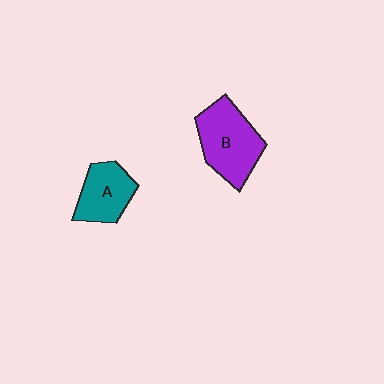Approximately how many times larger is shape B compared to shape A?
Approximately 1.4 times.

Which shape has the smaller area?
Shape A (teal).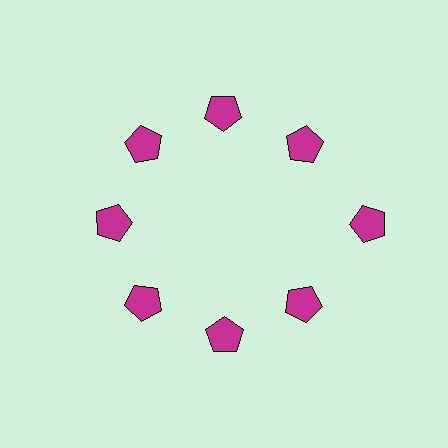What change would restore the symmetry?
The symmetry would be restored by moving it inward, back onto the ring so that all 8 pentagons sit at equal angles and equal distance from the center.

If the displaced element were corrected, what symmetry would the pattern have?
It would have 8-fold rotational symmetry — the pattern would map onto itself every 45 degrees.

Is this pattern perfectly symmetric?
No. The 8 magenta pentagons are arranged in a ring, but one element near the 3 o'clock position is pushed outward from the center, breaking the 8-fold rotational symmetry.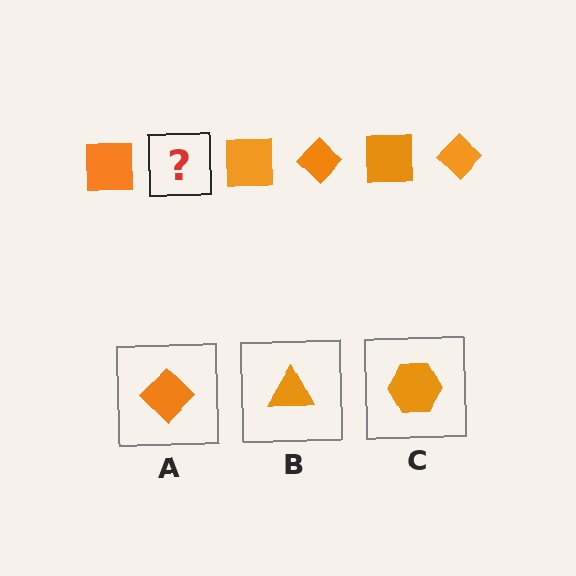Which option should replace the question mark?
Option A.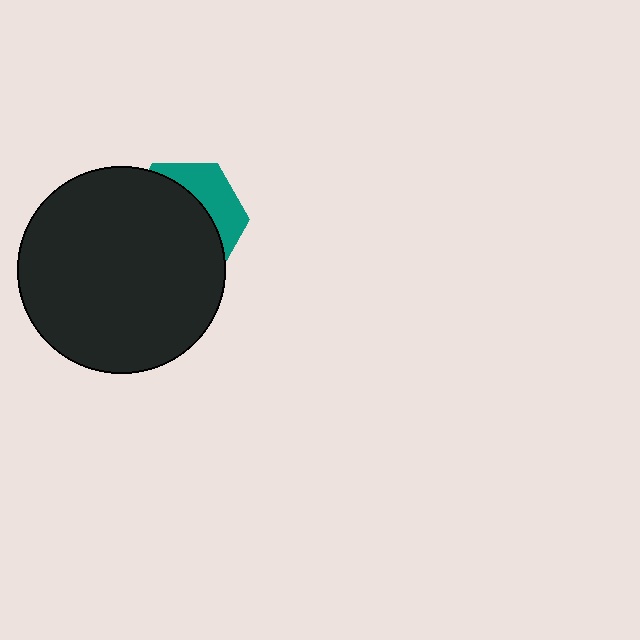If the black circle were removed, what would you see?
You would see the complete teal hexagon.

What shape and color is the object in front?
The object in front is a black circle.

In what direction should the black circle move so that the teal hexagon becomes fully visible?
The black circle should move toward the lower-left. That is the shortest direction to clear the overlap and leave the teal hexagon fully visible.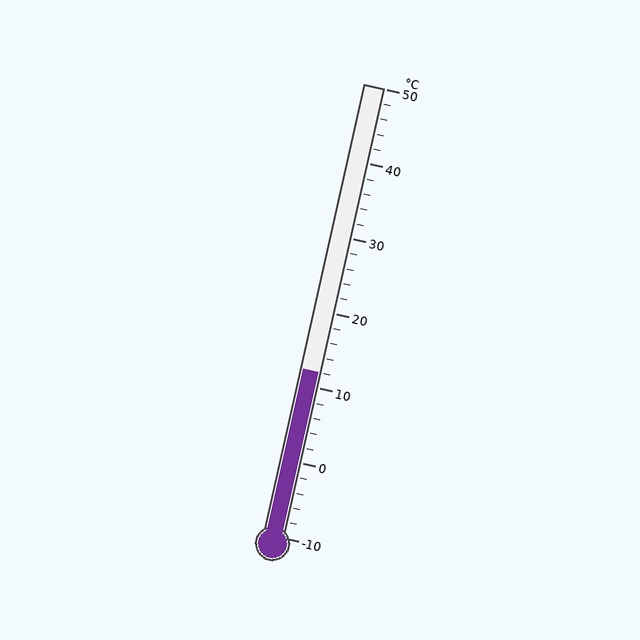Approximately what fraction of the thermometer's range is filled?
The thermometer is filled to approximately 35% of its range.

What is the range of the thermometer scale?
The thermometer scale ranges from -10°C to 50°C.